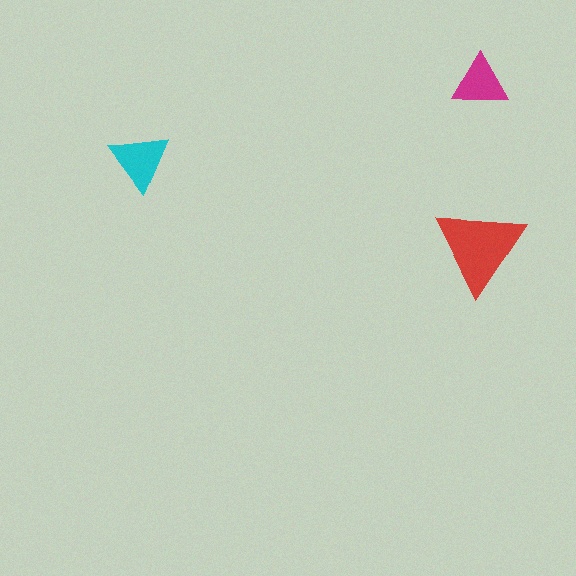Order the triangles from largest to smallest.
the red one, the cyan one, the magenta one.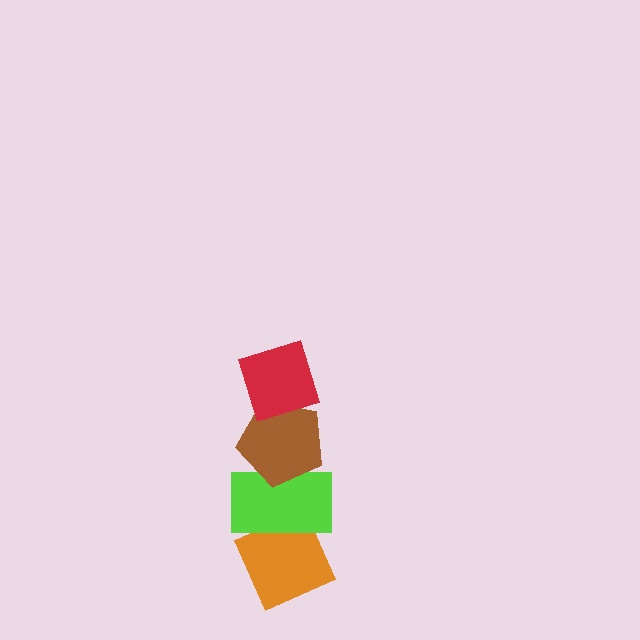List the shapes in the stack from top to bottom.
From top to bottom: the red diamond, the brown pentagon, the lime rectangle, the orange diamond.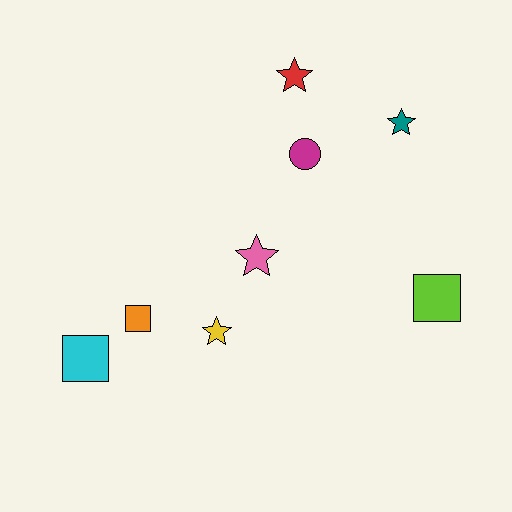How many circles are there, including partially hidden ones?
There is 1 circle.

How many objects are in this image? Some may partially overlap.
There are 8 objects.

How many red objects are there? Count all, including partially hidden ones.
There is 1 red object.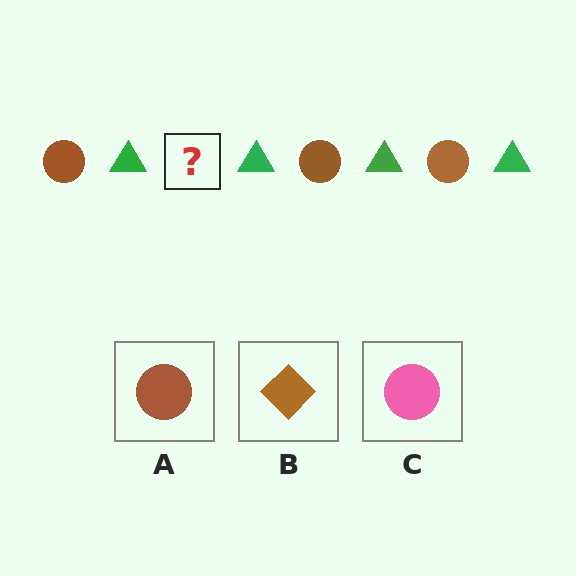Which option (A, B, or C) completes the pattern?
A.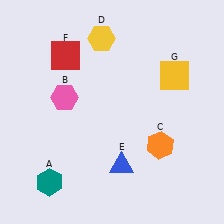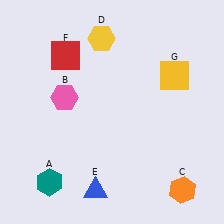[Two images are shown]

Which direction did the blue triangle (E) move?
The blue triangle (E) moved left.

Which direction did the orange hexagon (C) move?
The orange hexagon (C) moved down.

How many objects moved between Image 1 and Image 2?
2 objects moved between the two images.